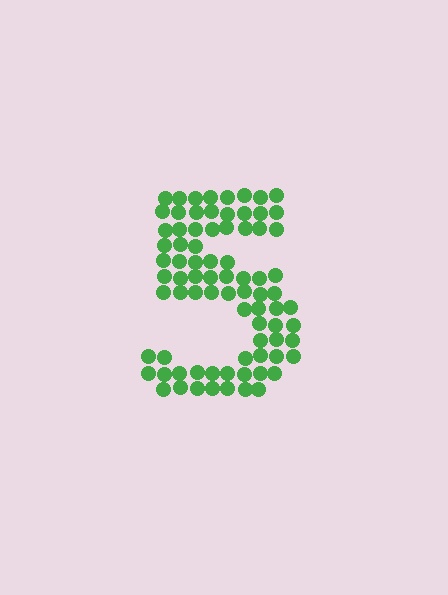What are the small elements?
The small elements are circles.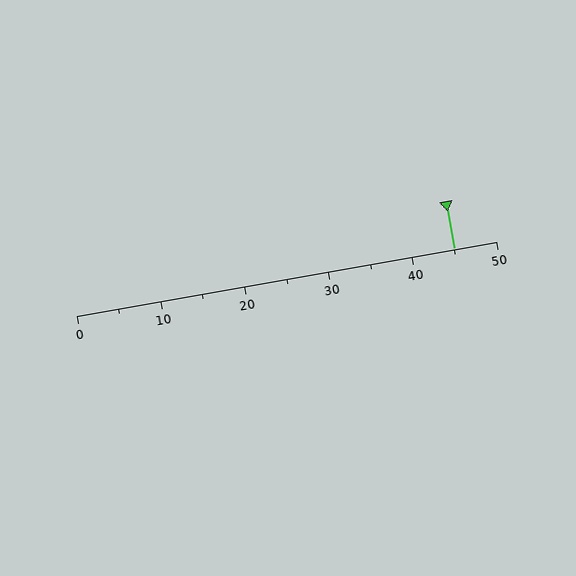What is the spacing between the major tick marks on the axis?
The major ticks are spaced 10 apart.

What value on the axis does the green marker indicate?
The marker indicates approximately 45.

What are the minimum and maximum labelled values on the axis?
The axis runs from 0 to 50.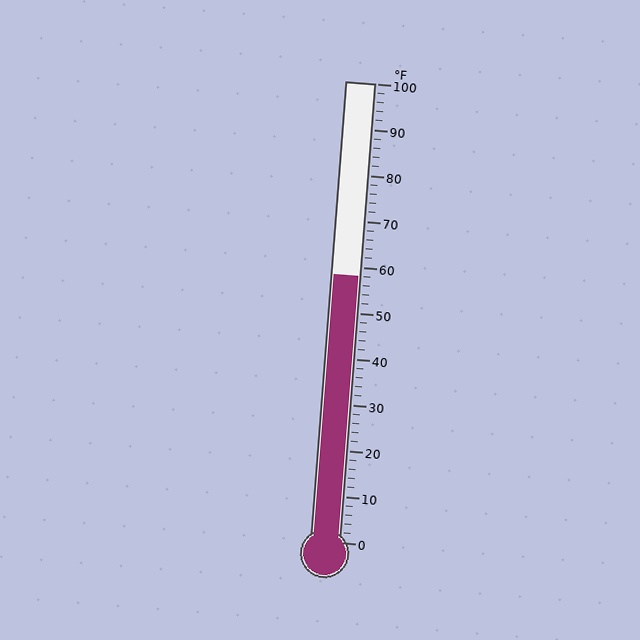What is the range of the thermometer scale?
The thermometer scale ranges from 0°F to 100°F.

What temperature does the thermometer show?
The thermometer shows approximately 58°F.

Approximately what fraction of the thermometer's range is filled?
The thermometer is filled to approximately 60% of its range.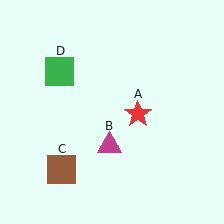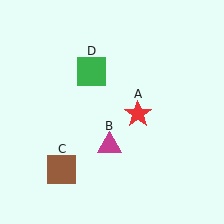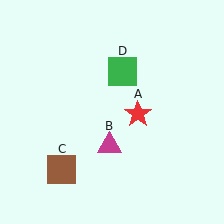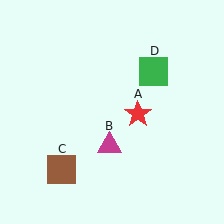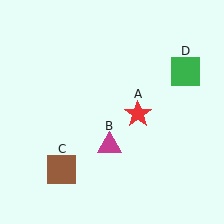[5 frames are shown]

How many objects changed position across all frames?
1 object changed position: green square (object D).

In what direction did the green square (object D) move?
The green square (object D) moved right.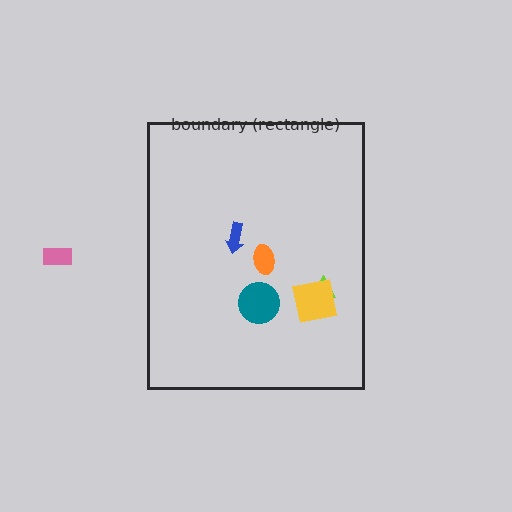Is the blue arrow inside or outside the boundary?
Inside.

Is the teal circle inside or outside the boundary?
Inside.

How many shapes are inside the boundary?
5 inside, 1 outside.